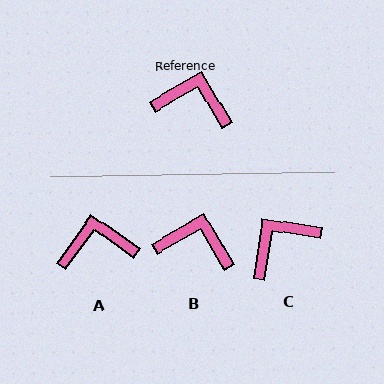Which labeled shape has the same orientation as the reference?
B.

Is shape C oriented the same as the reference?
No, it is off by about 51 degrees.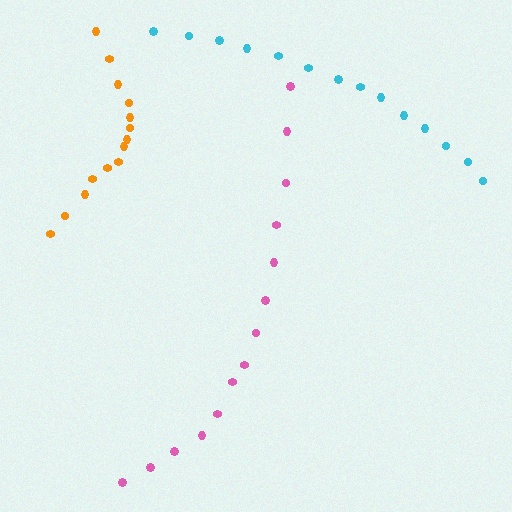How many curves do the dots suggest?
There are 3 distinct paths.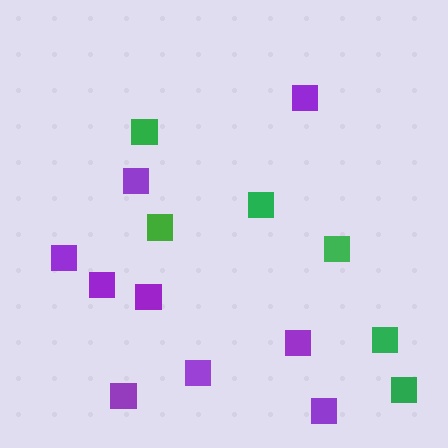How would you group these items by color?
There are 2 groups: one group of purple squares (9) and one group of green squares (6).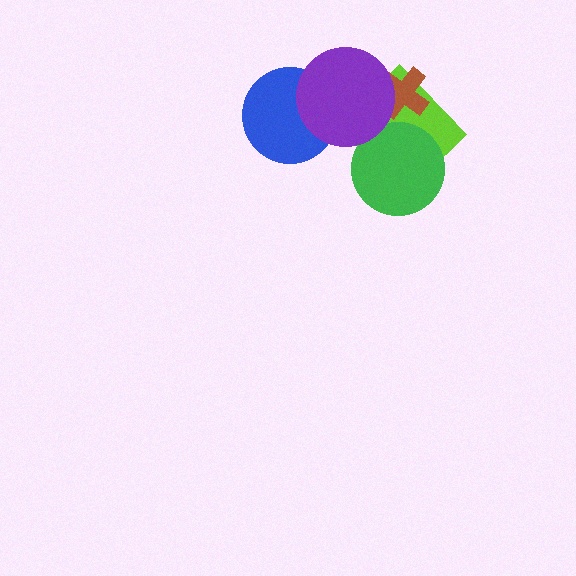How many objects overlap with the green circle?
1 object overlaps with the green circle.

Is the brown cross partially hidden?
Yes, it is partially covered by another shape.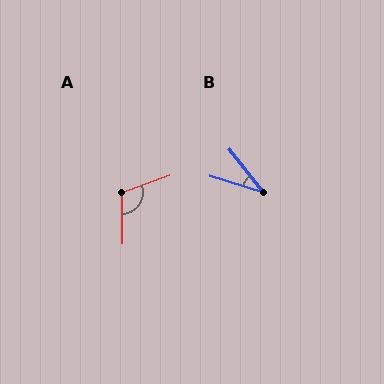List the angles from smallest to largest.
B (34°), A (110°).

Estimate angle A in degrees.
Approximately 110 degrees.